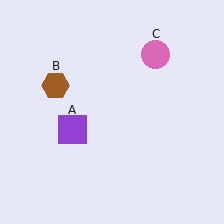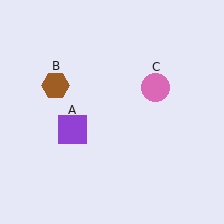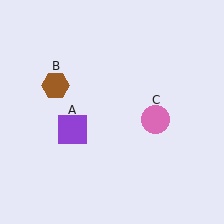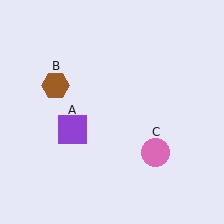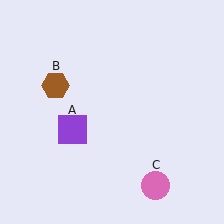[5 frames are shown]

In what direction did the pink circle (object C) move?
The pink circle (object C) moved down.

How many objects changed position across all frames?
1 object changed position: pink circle (object C).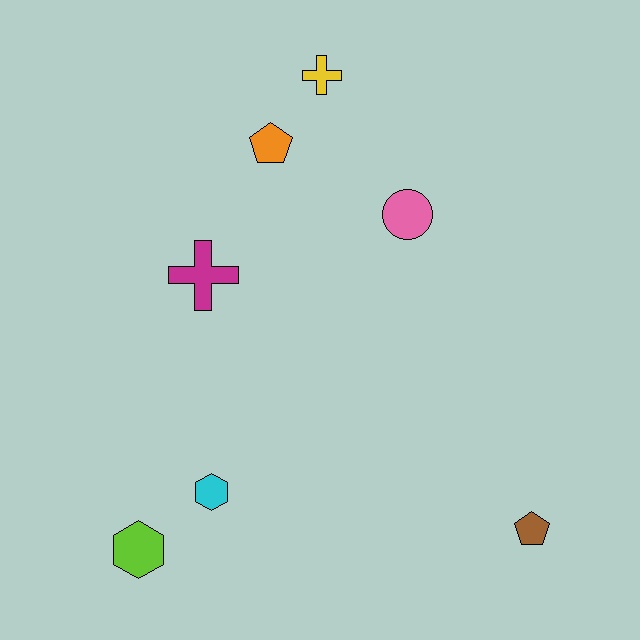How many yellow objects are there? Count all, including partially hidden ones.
There is 1 yellow object.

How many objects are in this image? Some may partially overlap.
There are 7 objects.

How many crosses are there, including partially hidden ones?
There are 2 crosses.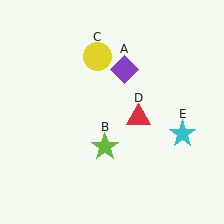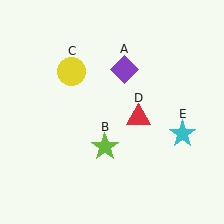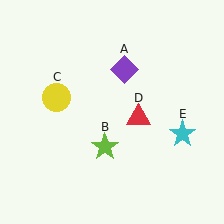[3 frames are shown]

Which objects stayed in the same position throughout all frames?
Purple diamond (object A) and lime star (object B) and red triangle (object D) and cyan star (object E) remained stationary.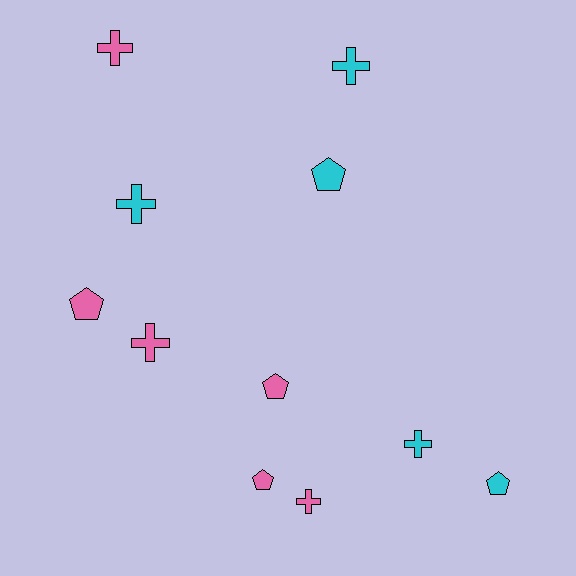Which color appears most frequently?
Pink, with 6 objects.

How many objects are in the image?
There are 11 objects.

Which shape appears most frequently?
Cross, with 6 objects.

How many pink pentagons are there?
There are 3 pink pentagons.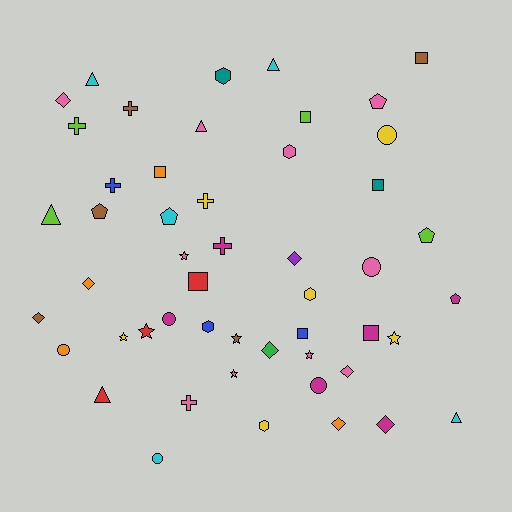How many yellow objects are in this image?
There are 6 yellow objects.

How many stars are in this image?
There are 7 stars.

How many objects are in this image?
There are 50 objects.